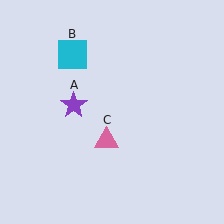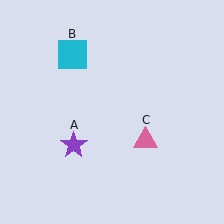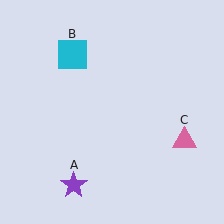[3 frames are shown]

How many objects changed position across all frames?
2 objects changed position: purple star (object A), pink triangle (object C).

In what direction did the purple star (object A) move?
The purple star (object A) moved down.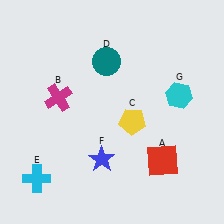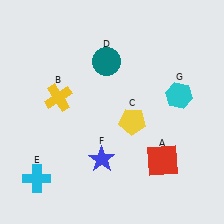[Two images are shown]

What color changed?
The cross (B) changed from magenta in Image 1 to yellow in Image 2.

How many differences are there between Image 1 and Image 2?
There is 1 difference between the two images.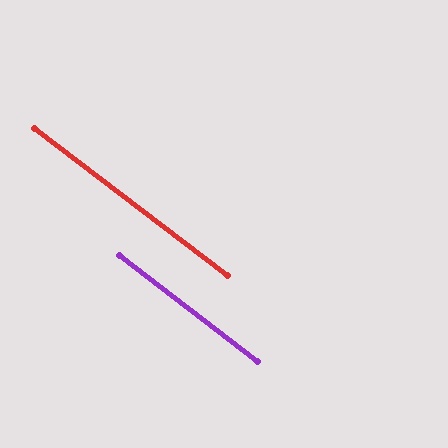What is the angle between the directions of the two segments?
Approximately 0 degrees.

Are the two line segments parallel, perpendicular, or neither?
Parallel — their directions differ by only 0.4°.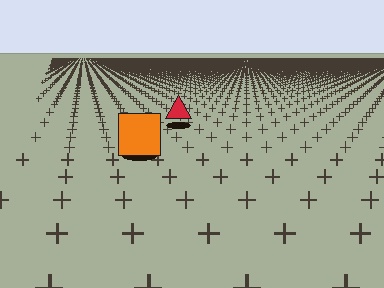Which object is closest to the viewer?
The orange square is closest. The texture marks near it are larger and more spread out.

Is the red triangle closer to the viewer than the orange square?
No. The orange square is closer — you can tell from the texture gradient: the ground texture is coarser near it.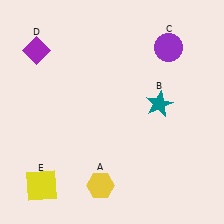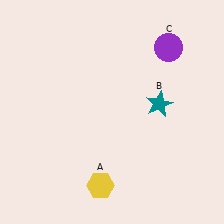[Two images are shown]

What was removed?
The purple diamond (D), the yellow square (E) were removed in Image 2.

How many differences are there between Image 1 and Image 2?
There are 2 differences between the two images.